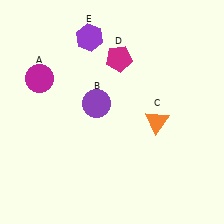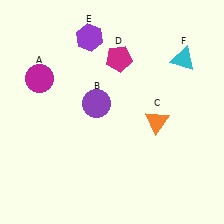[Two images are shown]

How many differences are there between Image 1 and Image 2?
There is 1 difference between the two images.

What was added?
A cyan triangle (F) was added in Image 2.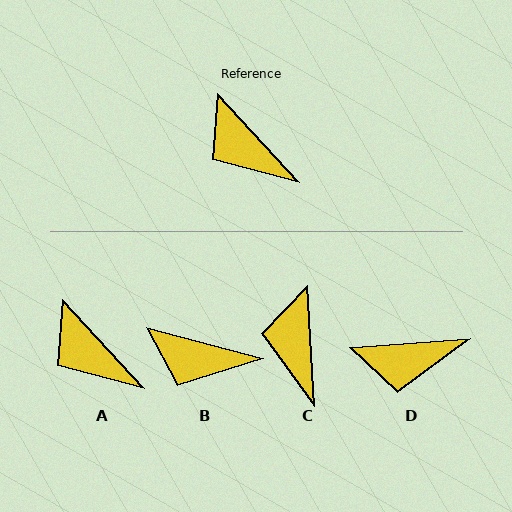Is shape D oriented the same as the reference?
No, it is off by about 52 degrees.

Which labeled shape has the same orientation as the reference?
A.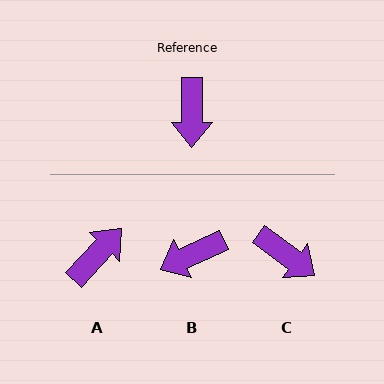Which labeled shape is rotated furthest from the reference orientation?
A, about 137 degrees away.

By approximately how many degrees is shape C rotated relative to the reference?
Approximately 54 degrees counter-clockwise.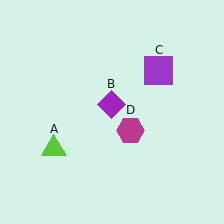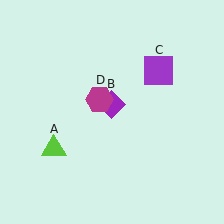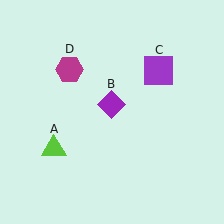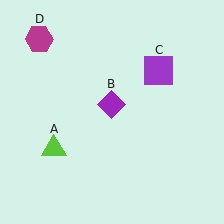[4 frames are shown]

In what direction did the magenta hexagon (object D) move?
The magenta hexagon (object D) moved up and to the left.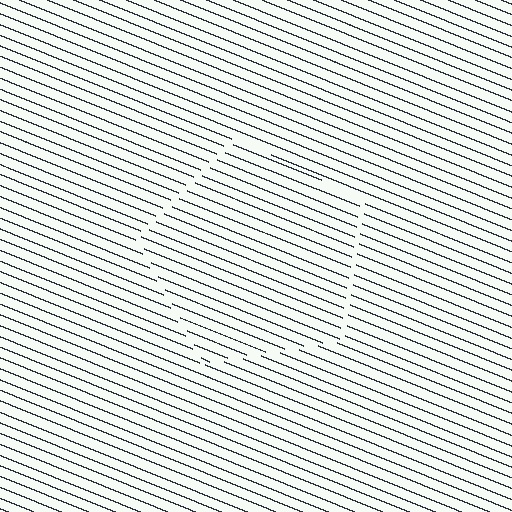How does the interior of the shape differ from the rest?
The interior of the shape contains the same grating, shifted by half a period — the contour is defined by the phase discontinuity where line-ends from the inner and outer gratings abut.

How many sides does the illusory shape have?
5 sides — the line-ends trace a pentagon.